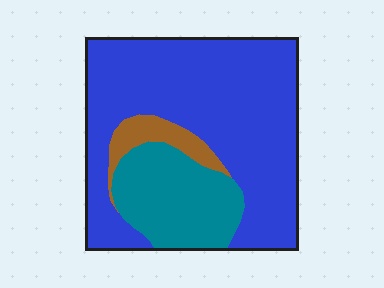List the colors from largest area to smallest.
From largest to smallest: blue, teal, brown.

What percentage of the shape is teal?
Teal takes up about one quarter (1/4) of the shape.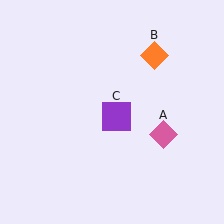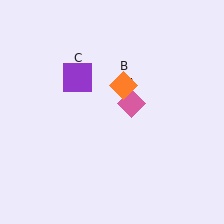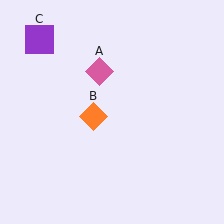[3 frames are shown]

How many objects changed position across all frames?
3 objects changed position: pink diamond (object A), orange diamond (object B), purple square (object C).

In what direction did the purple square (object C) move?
The purple square (object C) moved up and to the left.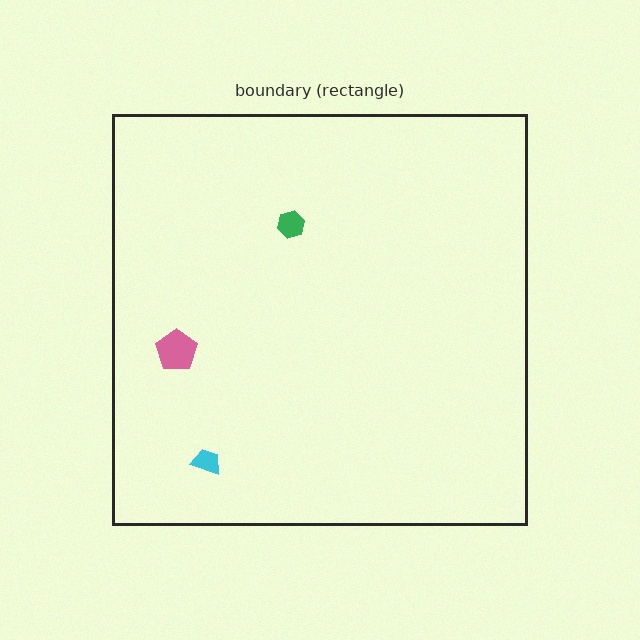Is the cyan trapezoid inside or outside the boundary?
Inside.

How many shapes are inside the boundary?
3 inside, 0 outside.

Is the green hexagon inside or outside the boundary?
Inside.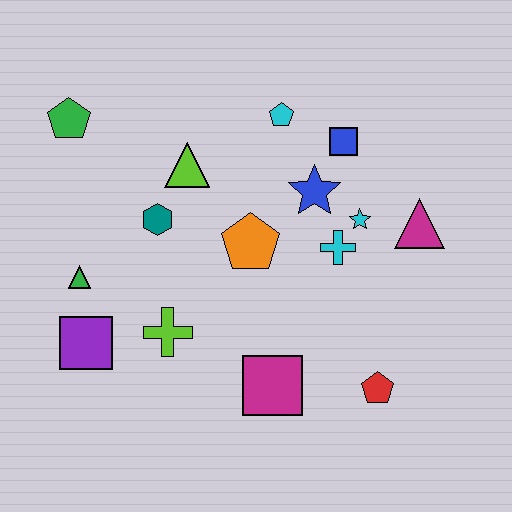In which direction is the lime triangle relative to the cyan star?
The lime triangle is to the left of the cyan star.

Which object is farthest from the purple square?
The magenta triangle is farthest from the purple square.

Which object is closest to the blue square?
The blue star is closest to the blue square.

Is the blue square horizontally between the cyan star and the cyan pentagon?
Yes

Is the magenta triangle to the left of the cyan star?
No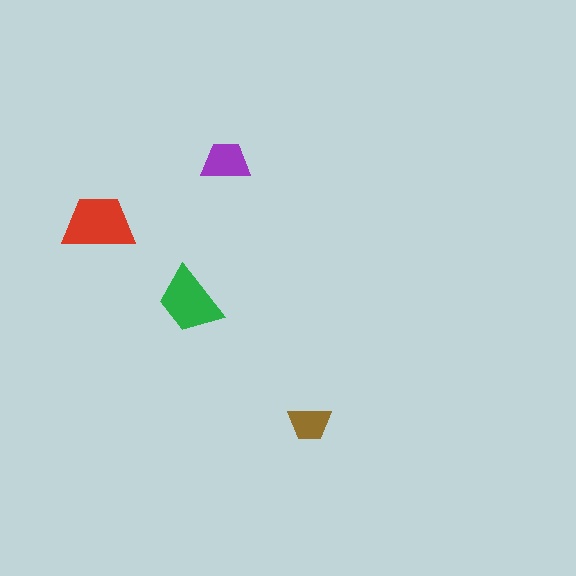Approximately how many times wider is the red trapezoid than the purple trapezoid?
About 1.5 times wider.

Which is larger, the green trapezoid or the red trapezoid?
The red one.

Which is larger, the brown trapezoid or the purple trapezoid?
The purple one.